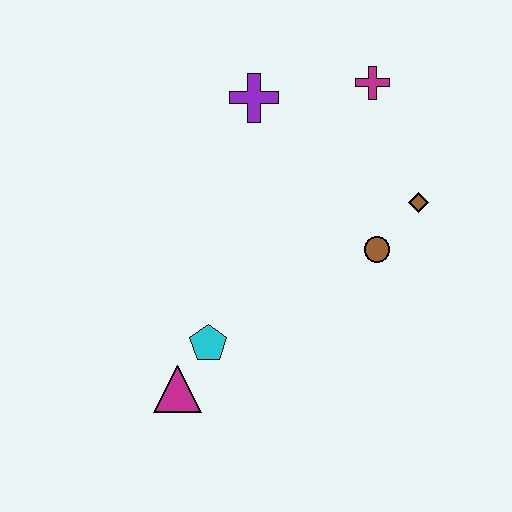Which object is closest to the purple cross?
The magenta cross is closest to the purple cross.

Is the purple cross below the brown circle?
No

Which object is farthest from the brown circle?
The magenta triangle is farthest from the brown circle.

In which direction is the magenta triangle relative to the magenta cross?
The magenta triangle is below the magenta cross.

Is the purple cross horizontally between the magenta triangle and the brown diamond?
Yes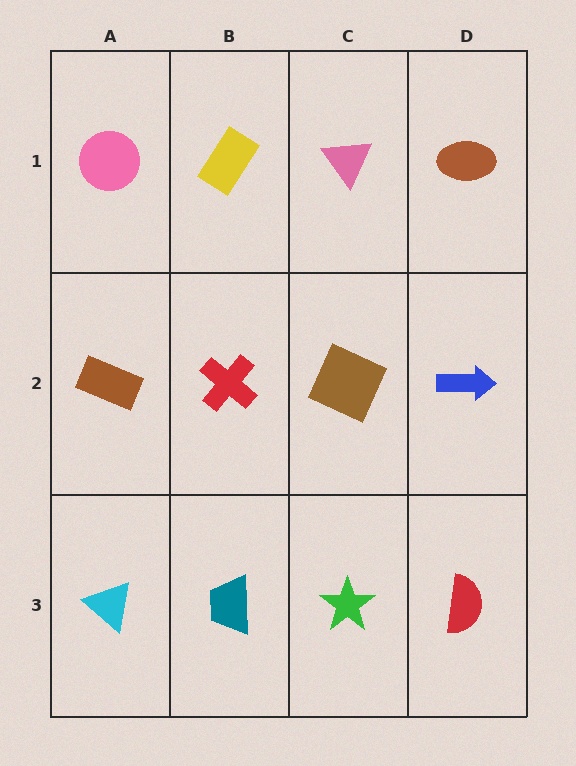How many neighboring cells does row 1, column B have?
3.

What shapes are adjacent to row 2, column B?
A yellow rectangle (row 1, column B), a teal trapezoid (row 3, column B), a brown rectangle (row 2, column A), a brown square (row 2, column C).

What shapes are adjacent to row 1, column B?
A red cross (row 2, column B), a pink circle (row 1, column A), a pink triangle (row 1, column C).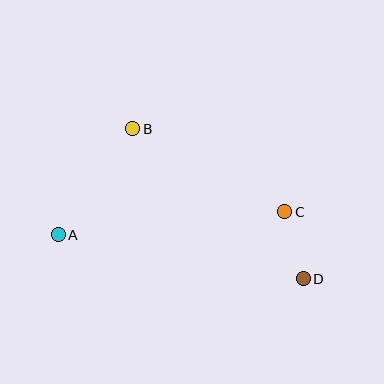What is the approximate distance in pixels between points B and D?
The distance between B and D is approximately 227 pixels.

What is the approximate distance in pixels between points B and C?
The distance between B and C is approximately 173 pixels.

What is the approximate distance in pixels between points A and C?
The distance between A and C is approximately 227 pixels.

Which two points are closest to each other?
Points C and D are closest to each other.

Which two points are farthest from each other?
Points A and D are farthest from each other.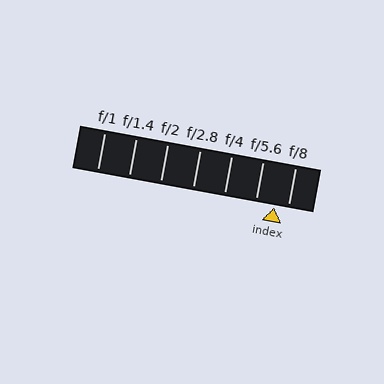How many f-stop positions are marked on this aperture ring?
There are 7 f-stop positions marked.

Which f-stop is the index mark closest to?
The index mark is closest to f/8.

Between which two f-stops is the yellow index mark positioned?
The index mark is between f/5.6 and f/8.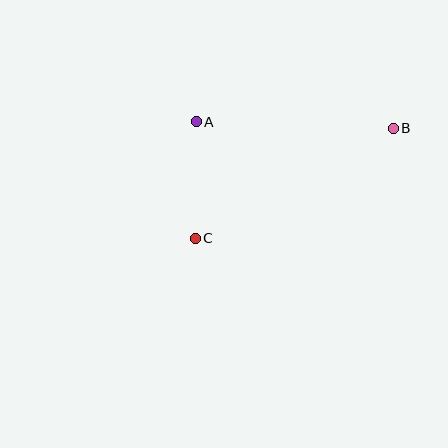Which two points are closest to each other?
Points A and C are closest to each other.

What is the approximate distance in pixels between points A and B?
The distance between A and B is approximately 197 pixels.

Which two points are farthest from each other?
Points B and C are farthest from each other.